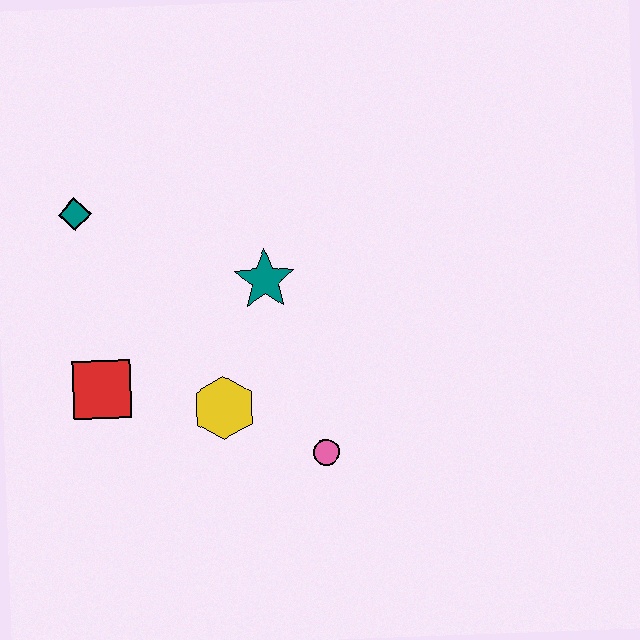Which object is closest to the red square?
The yellow hexagon is closest to the red square.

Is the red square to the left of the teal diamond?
No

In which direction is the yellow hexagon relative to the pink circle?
The yellow hexagon is to the left of the pink circle.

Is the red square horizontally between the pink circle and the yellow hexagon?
No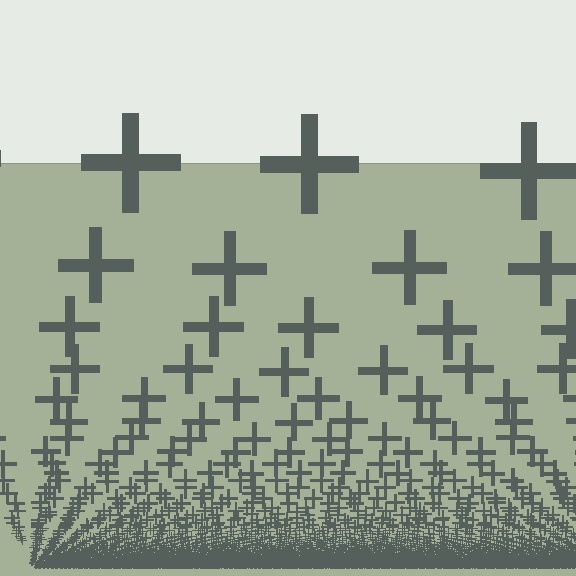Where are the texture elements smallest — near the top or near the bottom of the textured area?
Near the bottom.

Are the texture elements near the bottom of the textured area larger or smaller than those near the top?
Smaller. The gradient is inverted — elements near the bottom are smaller and denser.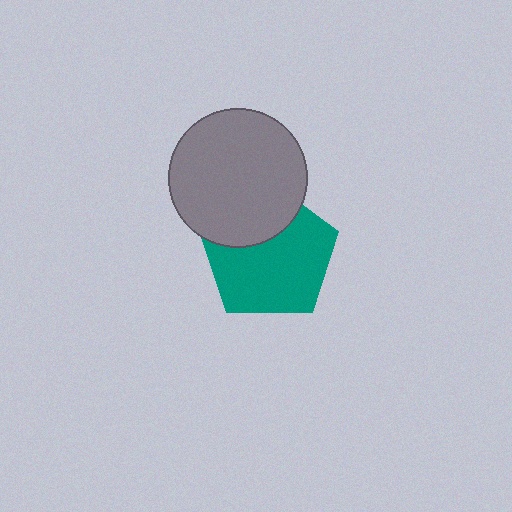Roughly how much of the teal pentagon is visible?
Most of it is visible (roughly 70%).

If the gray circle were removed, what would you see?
You would see the complete teal pentagon.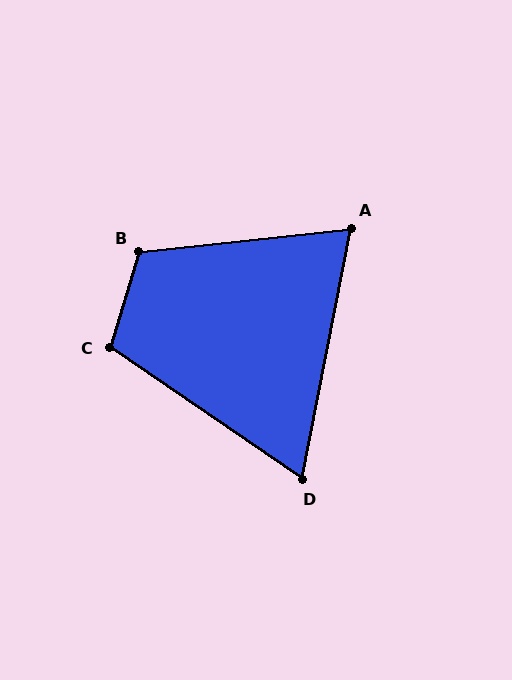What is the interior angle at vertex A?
Approximately 73 degrees (acute).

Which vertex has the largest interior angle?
B, at approximately 113 degrees.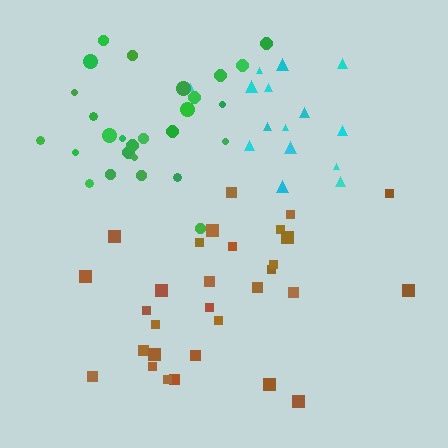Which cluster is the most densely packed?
Green.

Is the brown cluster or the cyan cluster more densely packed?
Brown.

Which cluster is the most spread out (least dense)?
Cyan.